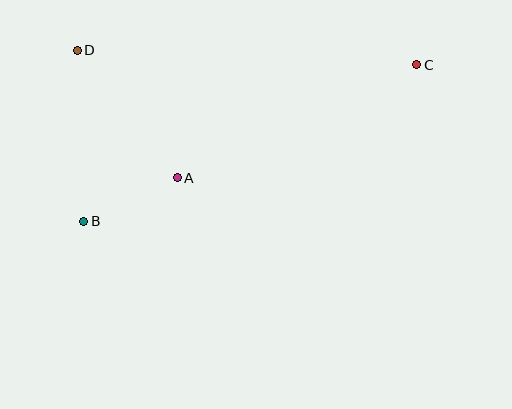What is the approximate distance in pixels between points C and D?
The distance between C and D is approximately 340 pixels.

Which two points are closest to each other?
Points A and B are closest to each other.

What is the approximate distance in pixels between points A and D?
The distance between A and D is approximately 162 pixels.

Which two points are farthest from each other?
Points B and C are farthest from each other.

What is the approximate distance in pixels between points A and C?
The distance between A and C is approximately 265 pixels.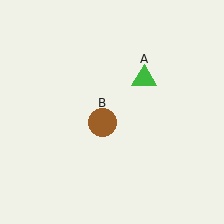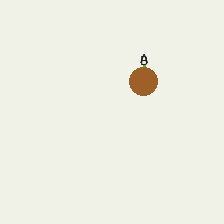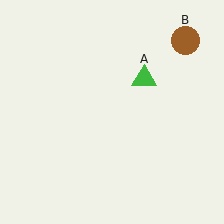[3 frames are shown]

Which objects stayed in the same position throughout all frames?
Green triangle (object A) remained stationary.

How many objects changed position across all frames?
1 object changed position: brown circle (object B).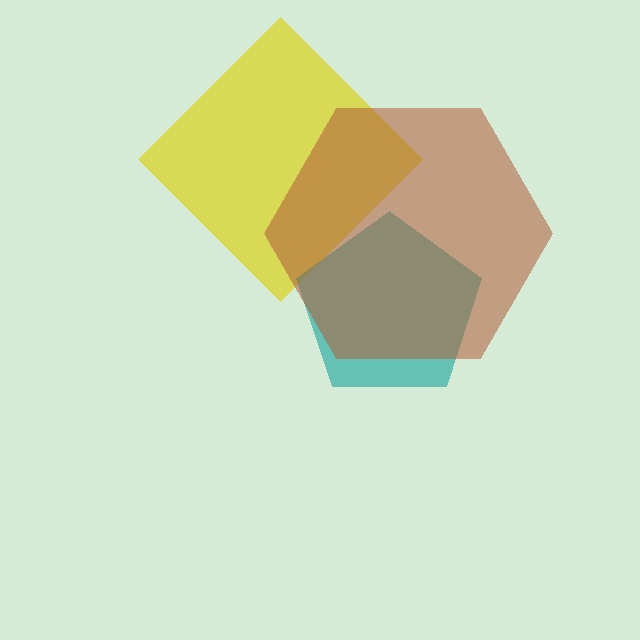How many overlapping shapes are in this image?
There are 3 overlapping shapes in the image.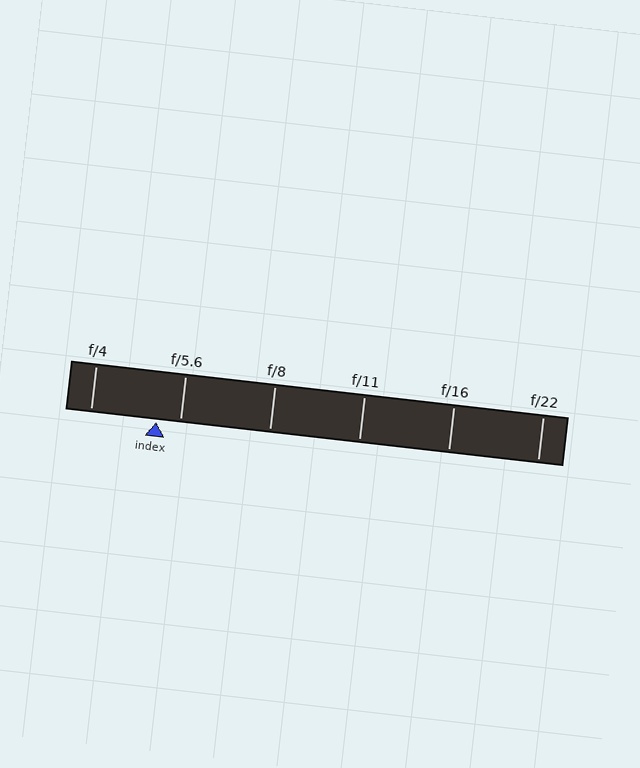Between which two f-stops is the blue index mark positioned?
The index mark is between f/4 and f/5.6.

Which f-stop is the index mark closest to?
The index mark is closest to f/5.6.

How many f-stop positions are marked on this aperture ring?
There are 6 f-stop positions marked.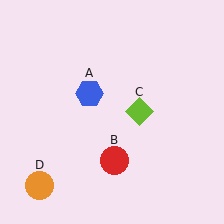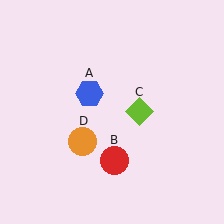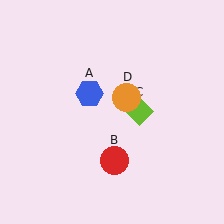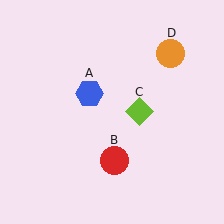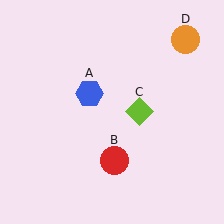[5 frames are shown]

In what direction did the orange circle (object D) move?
The orange circle (object D) moved up and to the right.